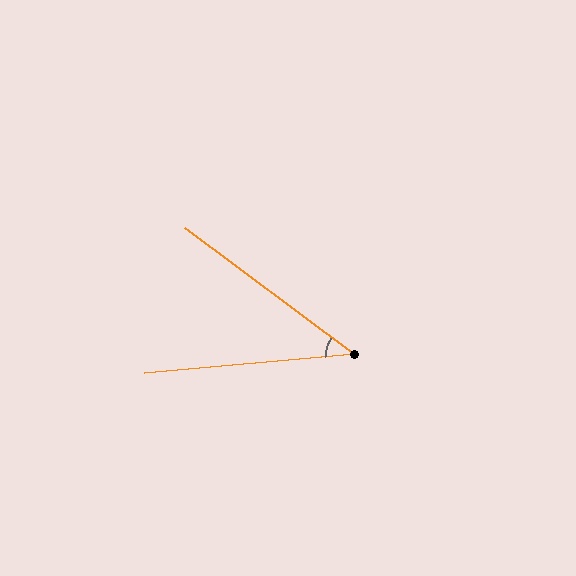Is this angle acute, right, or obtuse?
It is acute.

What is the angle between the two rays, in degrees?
Approximately 42 degrees.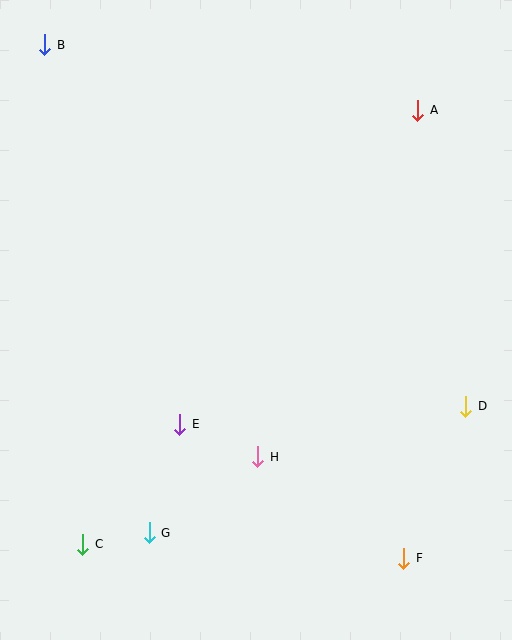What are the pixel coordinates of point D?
Point D is at (466, 406).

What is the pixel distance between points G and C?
The distance between G and C is 67 pixels.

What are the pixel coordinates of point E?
Point E is at (180, 424).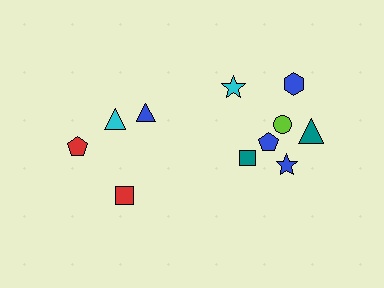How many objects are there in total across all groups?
There are 11 objects.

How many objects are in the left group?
There are 4 objects.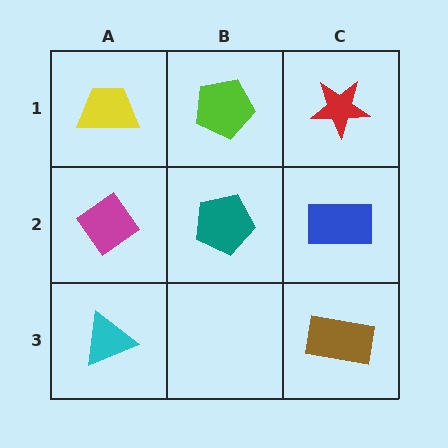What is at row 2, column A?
A magenta diamond.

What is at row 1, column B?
A lime pentagon.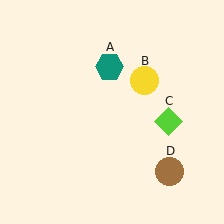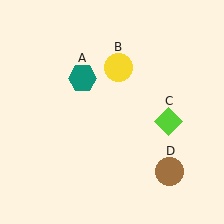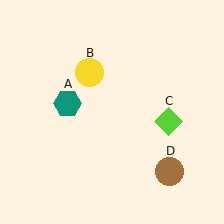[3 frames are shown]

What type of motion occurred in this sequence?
The teal hexagon (object A), yellow circle (object B) rotated counterclockwise around the center of the scene.